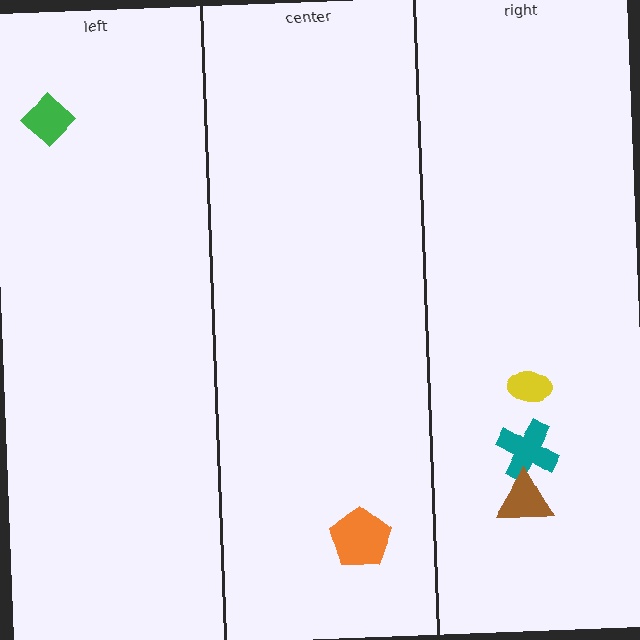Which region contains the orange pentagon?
The center region.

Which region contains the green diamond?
The left region.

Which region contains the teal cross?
The right region.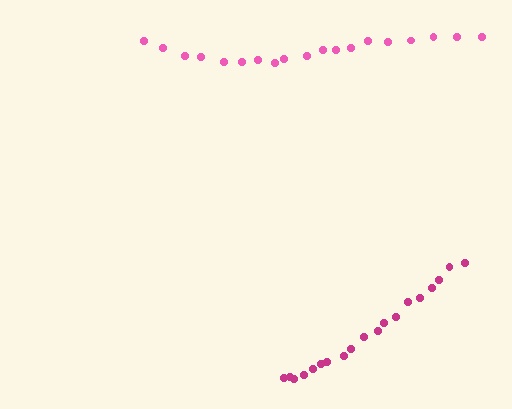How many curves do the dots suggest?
There are 2 distinct paths.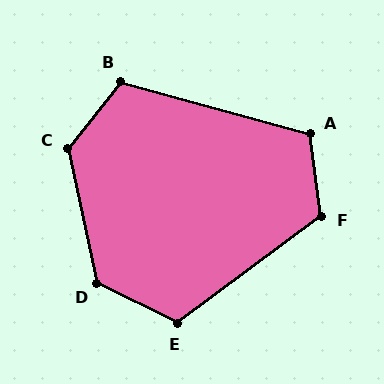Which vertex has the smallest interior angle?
B, at approximately 113 degrees.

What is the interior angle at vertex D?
Approximately 128 degrees (obtuse).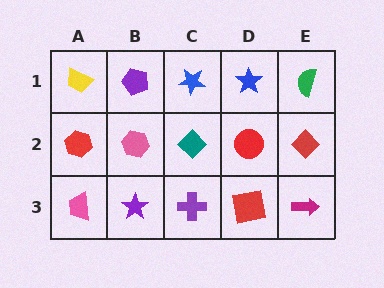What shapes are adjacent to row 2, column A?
A yellow trapezoid (row 1, column A), a pink trapezoid (row 3, column A), a pink hexagon (row 2, column B).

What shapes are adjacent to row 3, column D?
A red circle (row 2, column D), a purple cross (row 3, column C), a magenta arrow (row 3, column E).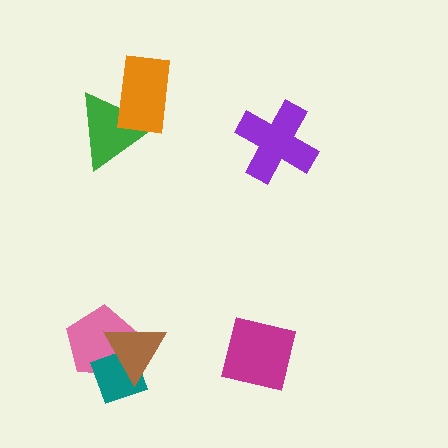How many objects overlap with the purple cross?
0 objects overlap with the purple cross.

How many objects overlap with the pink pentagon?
2 objects overlap with the pink pentagon.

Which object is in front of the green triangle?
The orange rectangle is in front of the green triangle.